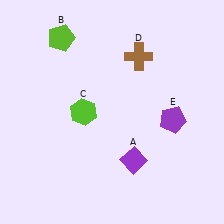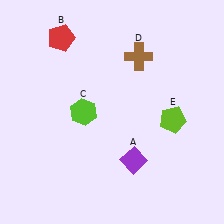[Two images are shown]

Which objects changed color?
B changed from lime to red. E changed from purple to lime.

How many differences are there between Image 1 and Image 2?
There are 2 differences between the two images.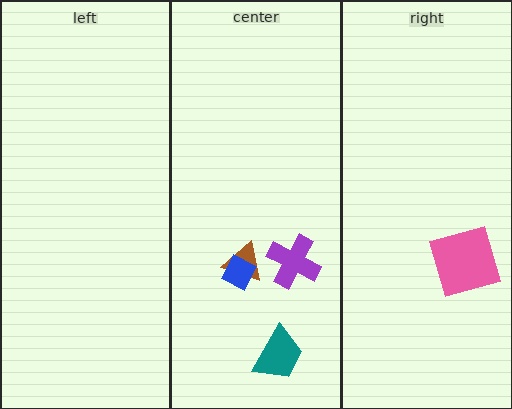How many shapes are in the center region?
4.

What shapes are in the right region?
The pink square.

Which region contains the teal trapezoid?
The center region.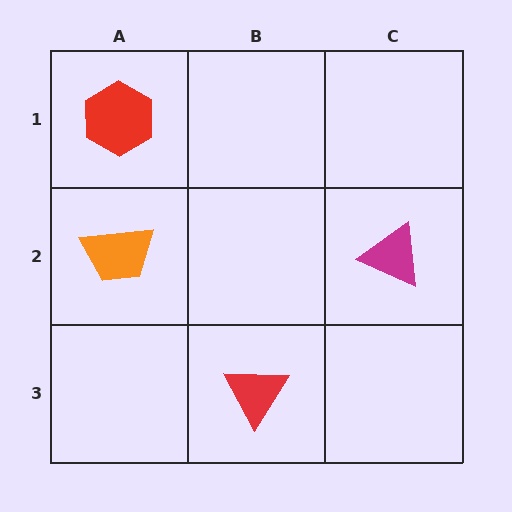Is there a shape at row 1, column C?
No, that cell is empty.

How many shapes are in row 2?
2 shapes.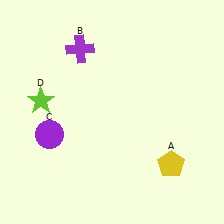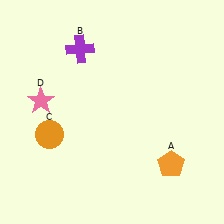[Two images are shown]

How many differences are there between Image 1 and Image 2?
There are 3 differences between the two images.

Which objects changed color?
A changed from yellow to orange. C changed from purple to orange. D changed from lime to pink.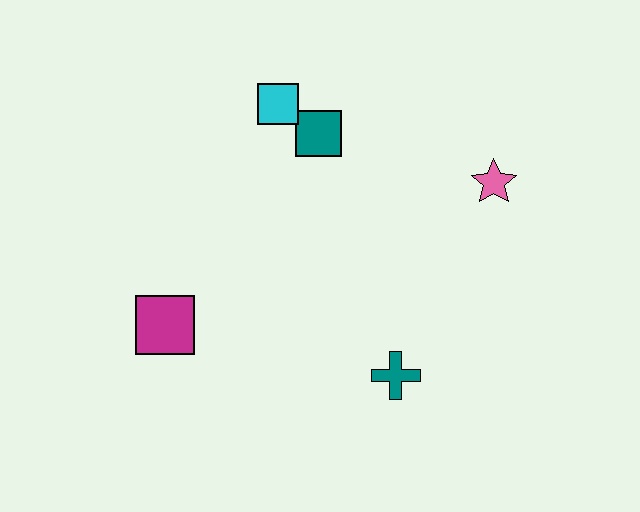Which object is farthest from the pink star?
The magenta square is farthest from the pink star.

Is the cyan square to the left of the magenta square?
No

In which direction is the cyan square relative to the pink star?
The cyan square is to the left of the pink star.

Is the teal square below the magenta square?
No